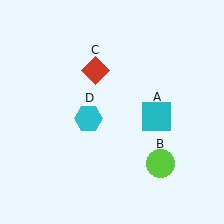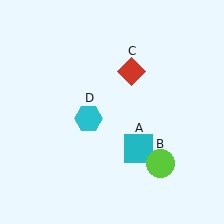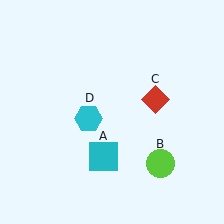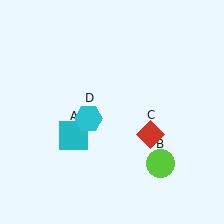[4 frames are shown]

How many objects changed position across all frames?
2 objects changed position: cyan square (object A), red diamond (object C).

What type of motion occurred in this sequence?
The cyan square (object A), red diamond (object C) rotated clockwise around the center of the scene.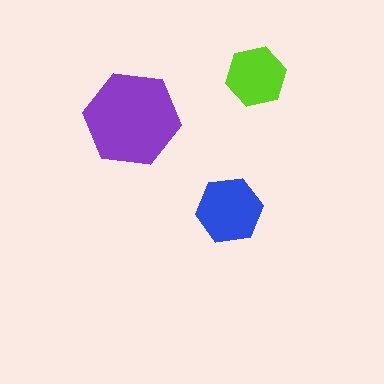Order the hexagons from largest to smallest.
the purple one, the blue one, the lime one.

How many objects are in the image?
There are 3 objects in the image.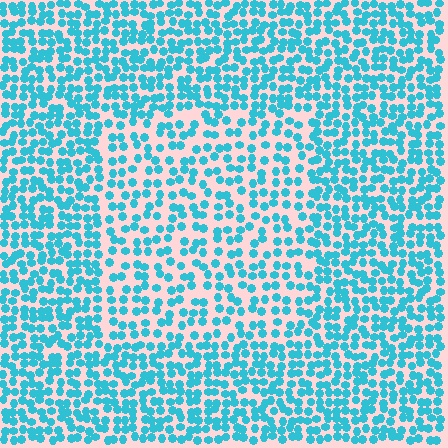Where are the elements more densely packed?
The elements are more densely packed outside the rectangle boundary.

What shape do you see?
I see a rectangle.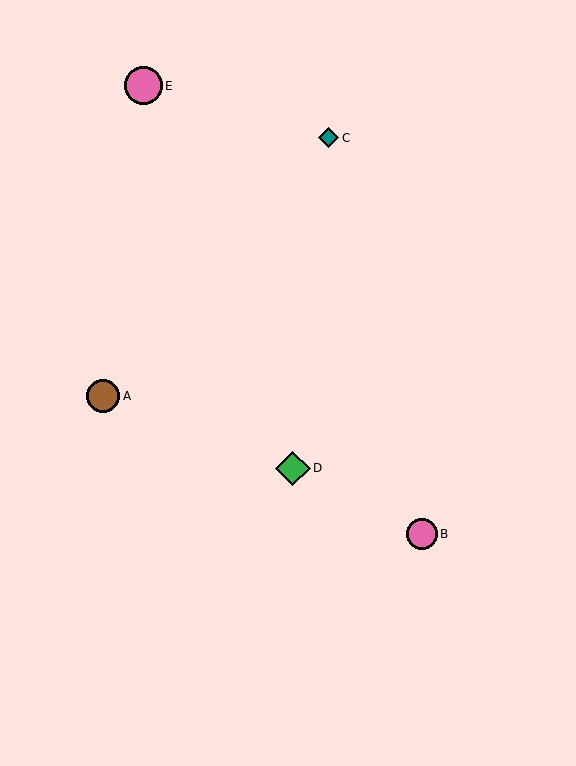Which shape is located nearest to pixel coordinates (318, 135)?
The teal diamond (labeled C) at (329, 138) is nearest to that location.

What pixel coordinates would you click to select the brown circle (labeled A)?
Click at (103, 396) to select the brown circle A.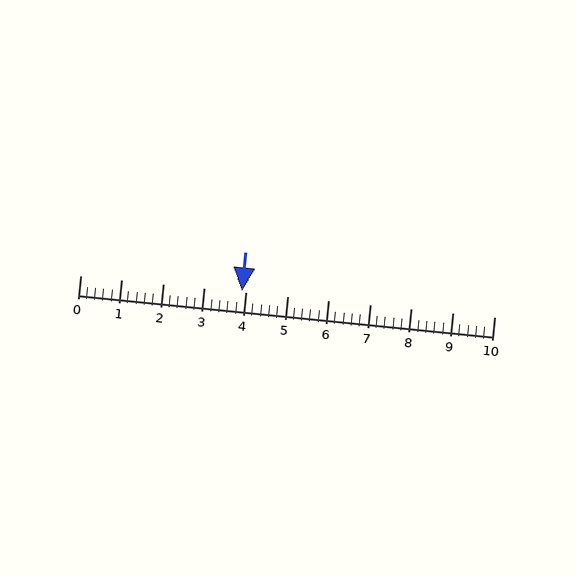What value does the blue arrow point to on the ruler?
The blue arrow points to approximately 3.9.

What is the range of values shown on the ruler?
The ruler shows values from 0 to 10.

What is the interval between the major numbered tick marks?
The major tick marks are spaced 1 units apart.